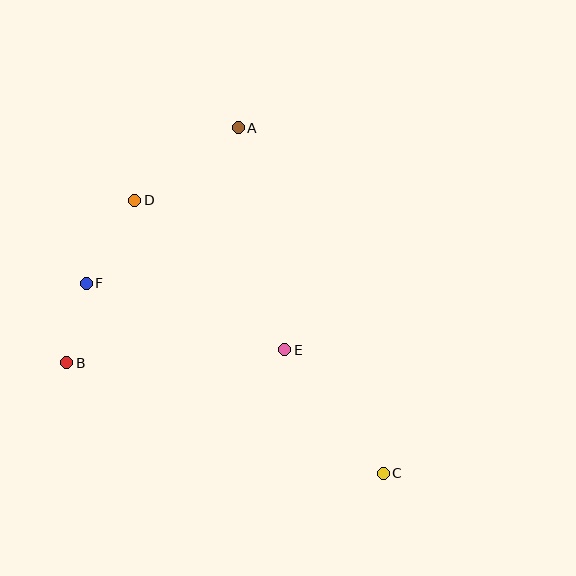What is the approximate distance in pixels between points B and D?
The distance between B and D is approximately 176 pixels.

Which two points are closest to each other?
Points B and F are closest to each other.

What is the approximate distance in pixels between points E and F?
The distance between E and F is approximately 209 pixels.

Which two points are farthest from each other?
Points A and C are farthest from each other.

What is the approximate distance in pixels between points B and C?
The distance between B and C is approximately 335 pixels.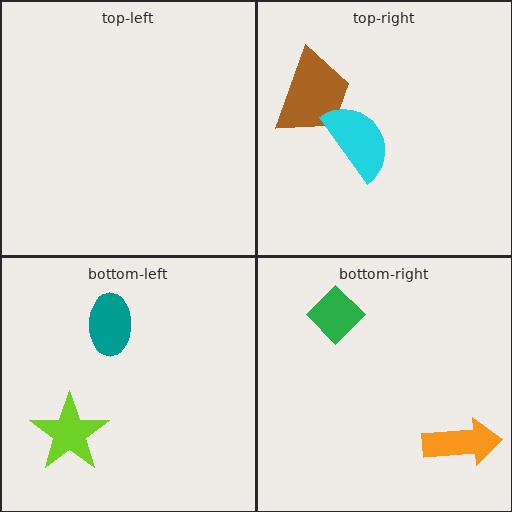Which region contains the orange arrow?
The bottom-right region.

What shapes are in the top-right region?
The brown trapezoid, the cyan semicircle.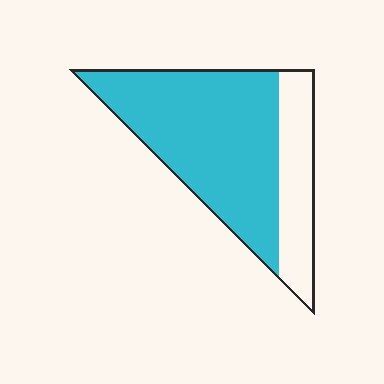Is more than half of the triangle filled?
Yes.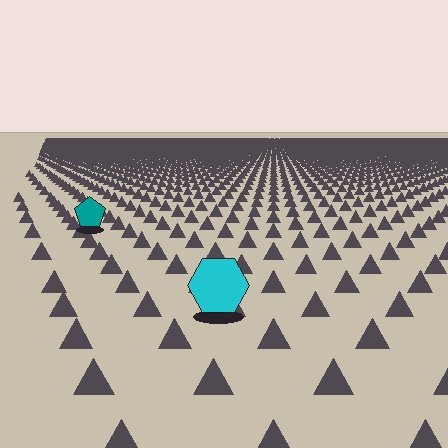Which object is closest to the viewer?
The cyan hexagon is closest. The texture marks near it are larger and more spread out.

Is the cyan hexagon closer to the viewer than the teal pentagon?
Yes. The cyan hexagon is closer — you can tell from the texture gradient: the ground texture is coarser near it.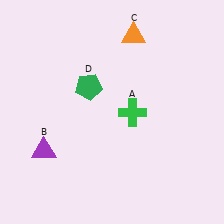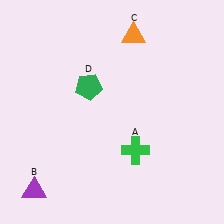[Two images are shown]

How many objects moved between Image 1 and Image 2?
2 objects moved between the two images.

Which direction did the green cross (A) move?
The green cross (A) moved down.